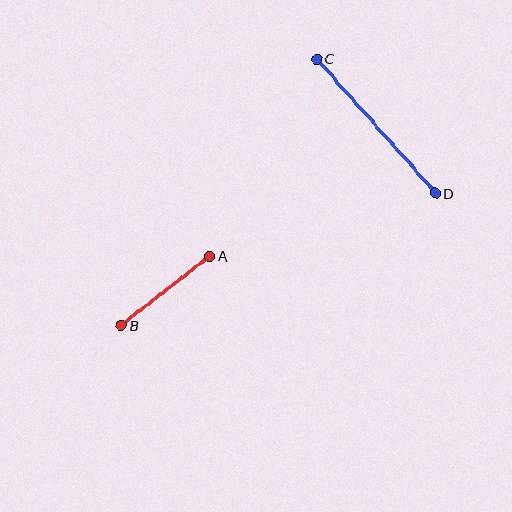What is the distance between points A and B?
The distance is approximately 112 pixels.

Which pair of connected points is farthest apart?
Points C and D are farthest apart.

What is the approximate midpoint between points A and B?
The midpoint is at approximately (165, 291) pixels.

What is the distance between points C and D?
The distance is approximately 179 pixels.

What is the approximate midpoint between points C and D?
The midpoint is at approximately (376, 126) pixels.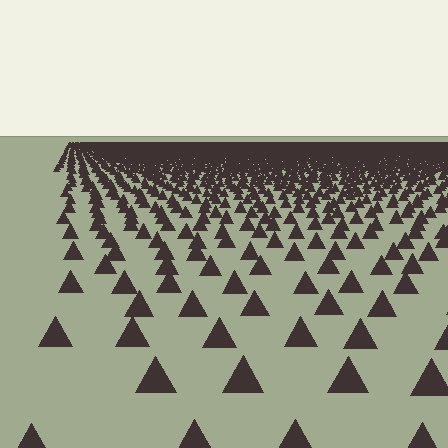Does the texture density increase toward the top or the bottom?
Density increases toward the top.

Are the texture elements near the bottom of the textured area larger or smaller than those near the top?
Larger. Near the bottom, elements are closer to the viewer and appear at a bigger on-screen size.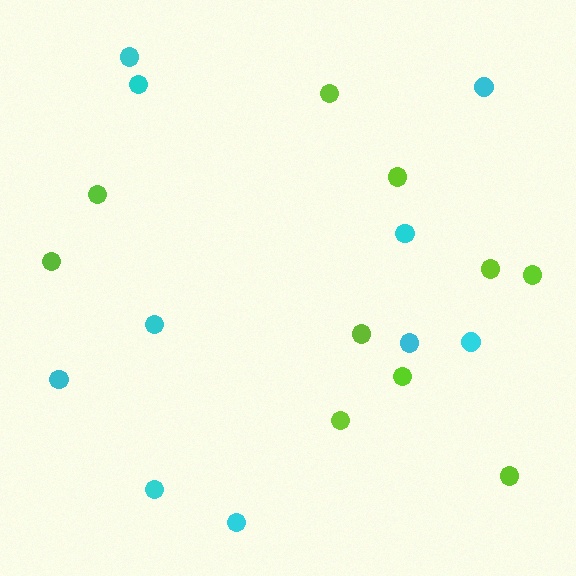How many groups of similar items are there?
There are 2 groups: one group of cyan circles (10) and one group of lime circles (10).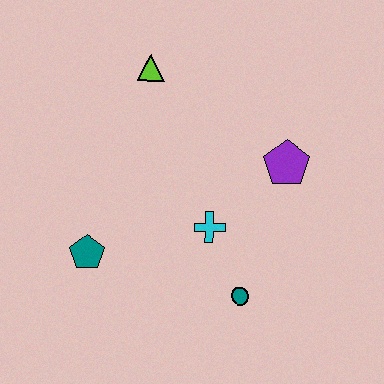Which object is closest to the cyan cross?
The teal circle is closest to the cyan cross.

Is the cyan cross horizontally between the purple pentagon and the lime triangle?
Yes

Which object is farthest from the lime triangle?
The teal circle is farthest from the lime triangle.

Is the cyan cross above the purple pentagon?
No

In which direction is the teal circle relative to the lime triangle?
The teal circle is below the lime triangle.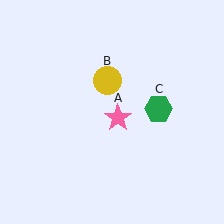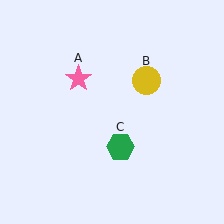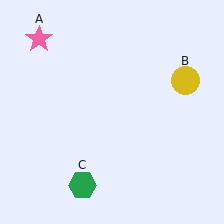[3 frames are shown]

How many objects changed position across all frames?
3 objects changed position: pink star (object A), yellow circle (object B), green hexagon (object C).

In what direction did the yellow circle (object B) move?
The yellow circle (object B) moved right.